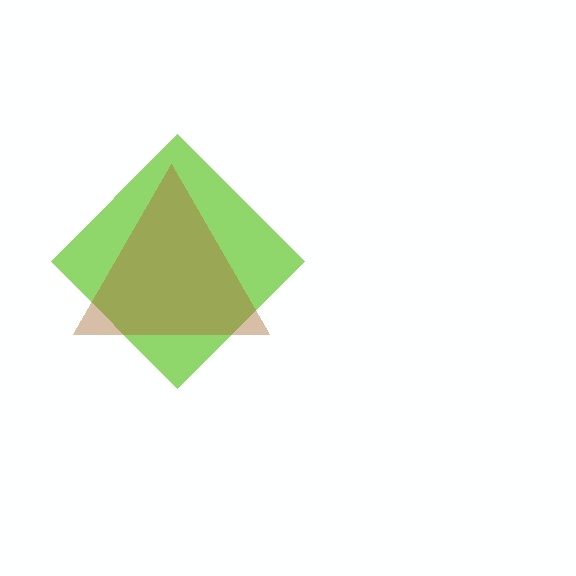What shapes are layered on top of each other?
The layered shapes are: a lime diamond, a brown triangle.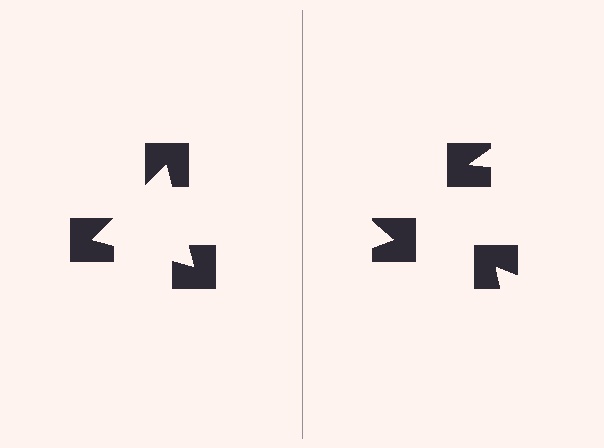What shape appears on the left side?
An illusory triangle.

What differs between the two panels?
The notched squares are positioned identically on both sides; only the wedge orientations differ. On the left they align to a triangle; on the right they are misaligned.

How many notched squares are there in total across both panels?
6 — 3 on each side.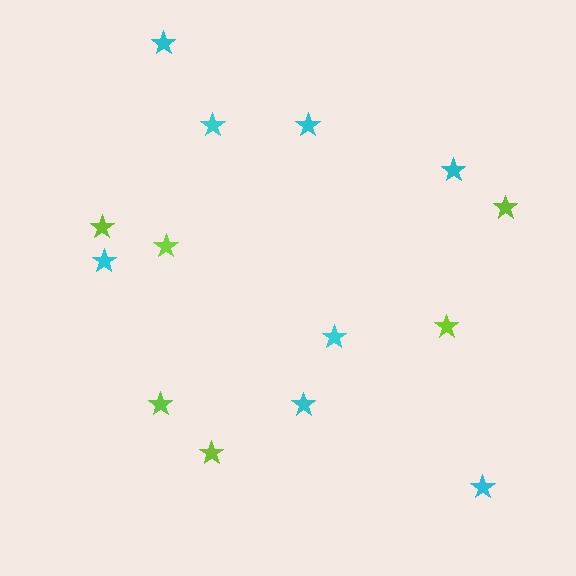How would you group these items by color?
There are 2 groups: one group of cyan stars (8) and one group of lime stars (6).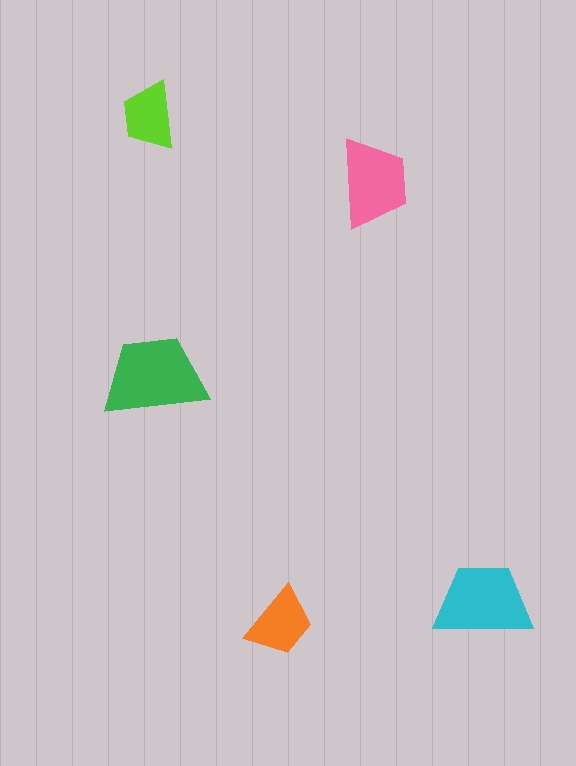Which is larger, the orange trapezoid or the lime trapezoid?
The orange one.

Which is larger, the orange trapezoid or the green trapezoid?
The green one.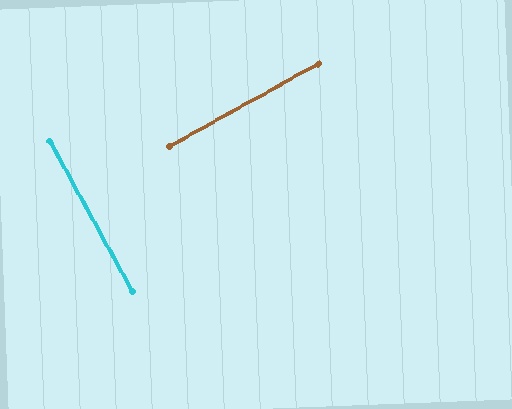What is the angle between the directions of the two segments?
Approximately 90 degrees.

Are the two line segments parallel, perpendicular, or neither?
Perpendicular — they meet at approximately 90°.